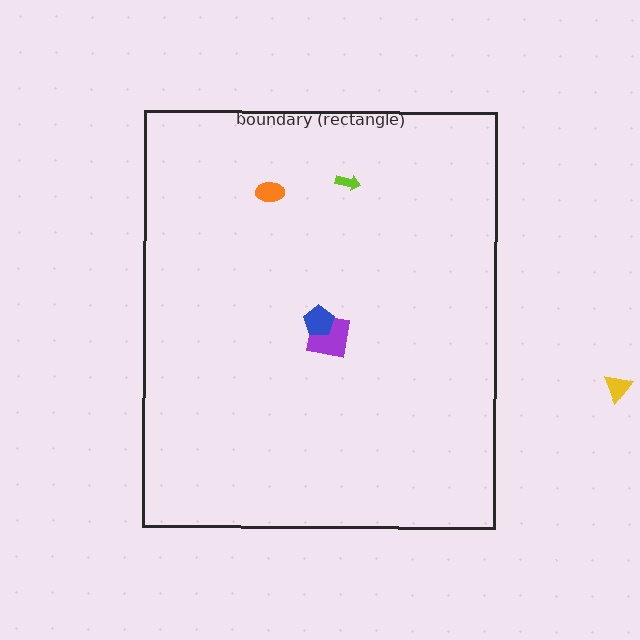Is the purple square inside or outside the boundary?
Inside.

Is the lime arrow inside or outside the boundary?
Inside.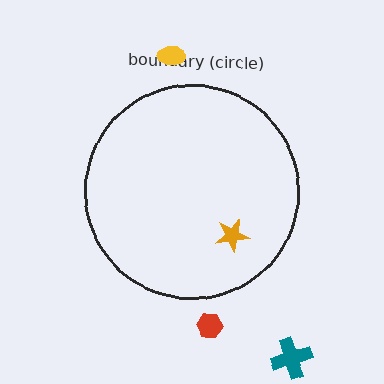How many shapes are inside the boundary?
1 inside, 3 outside.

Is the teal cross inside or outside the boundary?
Outside.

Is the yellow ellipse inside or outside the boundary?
Outside.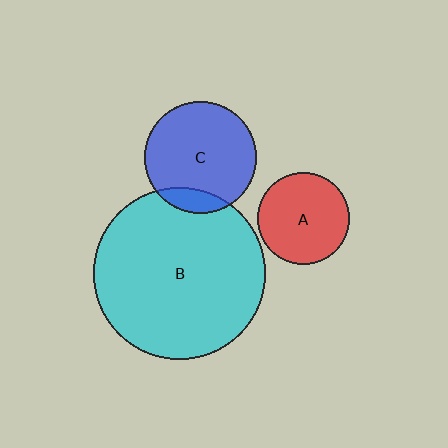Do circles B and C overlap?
Yes.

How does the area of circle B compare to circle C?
Approximately 2.4 times.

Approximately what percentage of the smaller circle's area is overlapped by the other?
Approximately 15%.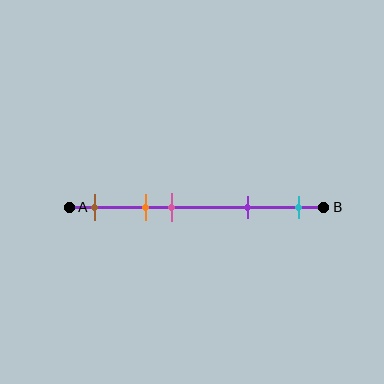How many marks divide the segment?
There are 5 marks dividing the segment.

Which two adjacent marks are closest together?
The orange and pink marks are the closest adjacent pair.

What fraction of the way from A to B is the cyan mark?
The cyan mark is approximately 90% (0.9) of the way from A to B.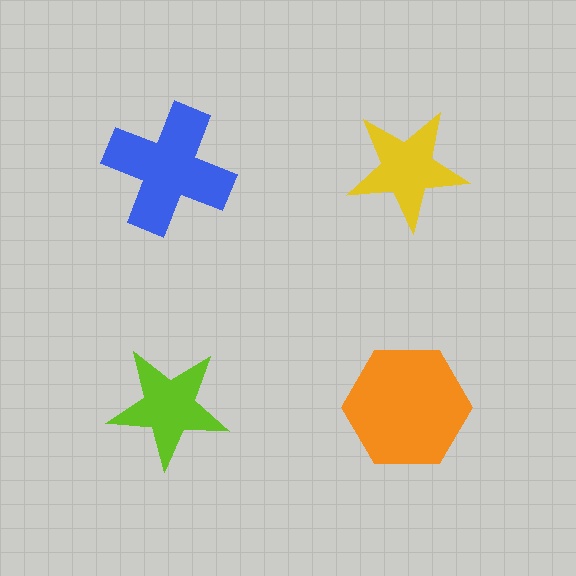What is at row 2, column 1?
A lime star.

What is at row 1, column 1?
A blue cross.